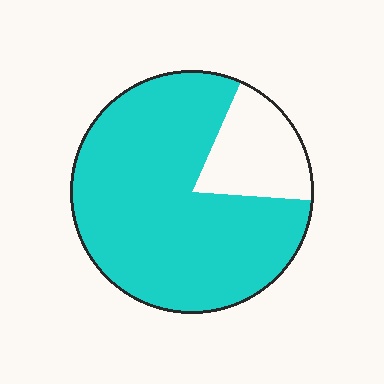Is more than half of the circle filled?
Yes.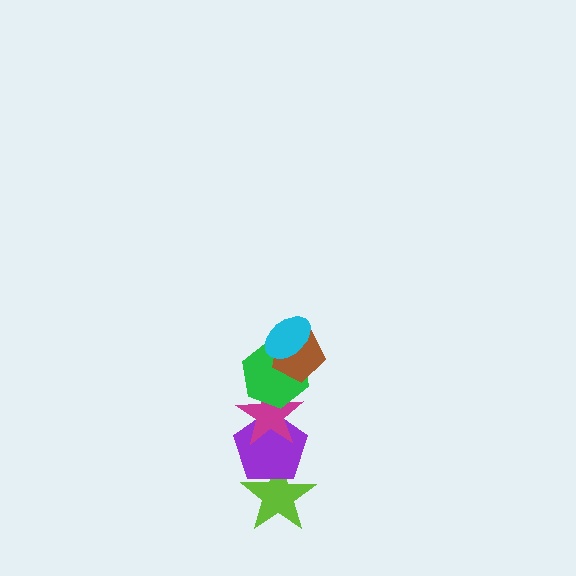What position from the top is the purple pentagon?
The purple pentagon is 5th from the top.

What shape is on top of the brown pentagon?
The cyan ellipse is on top of the brown pentagon.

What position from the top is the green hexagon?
The green hexagon is 3rd from the top.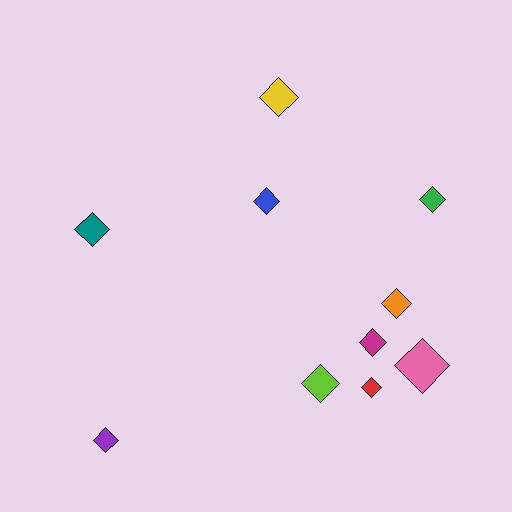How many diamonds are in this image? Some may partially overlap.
There are 10 diamonds.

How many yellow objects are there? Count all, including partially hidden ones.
There is 1 yellow object.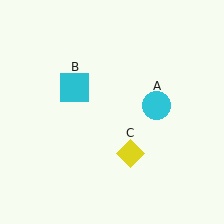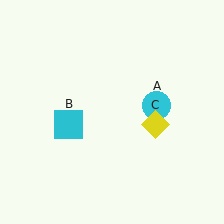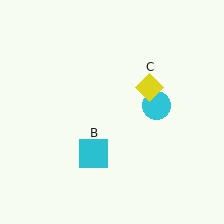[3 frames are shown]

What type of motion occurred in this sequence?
The cyan square (object B), yellow diamond (object C) rotated counterclockwise around the center of the scene.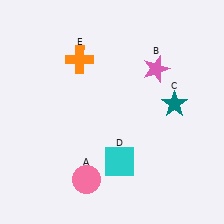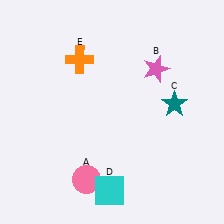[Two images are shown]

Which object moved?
The cyan square (D) moved down.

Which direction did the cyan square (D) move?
The cyan square (D) moved down.